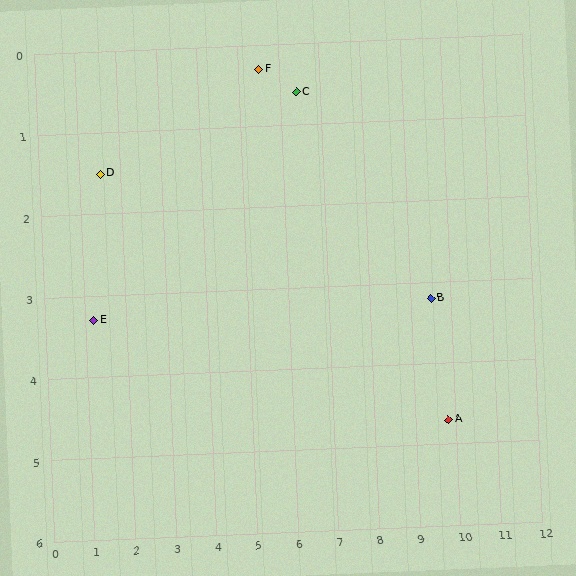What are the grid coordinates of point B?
Point B is at approximately (9.5, 3.2).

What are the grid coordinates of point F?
Point F is at approximately (5.5, 0.3).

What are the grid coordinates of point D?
Point D is at approximately (1.5, 1.5).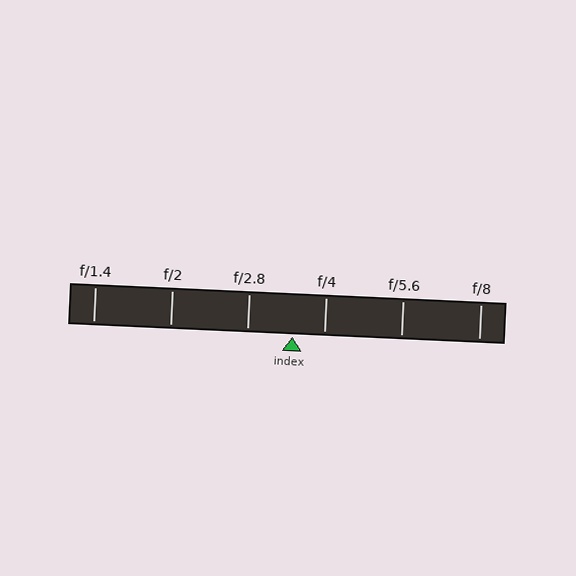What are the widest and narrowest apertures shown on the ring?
The widest aperture shown is f/1.4 and the narrowest is f/8.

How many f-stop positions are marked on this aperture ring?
There are 6 f-stop positions marked.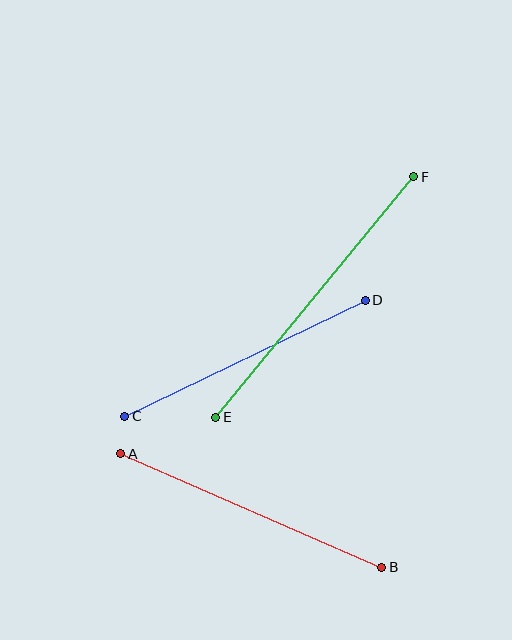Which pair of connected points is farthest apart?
Points E and F are farthest apart.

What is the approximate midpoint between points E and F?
The midpoint is at approximately (315, 297) pixels.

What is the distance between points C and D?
The distance is approximately 267 pixels.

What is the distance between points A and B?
The distance is approximately 284 pixels.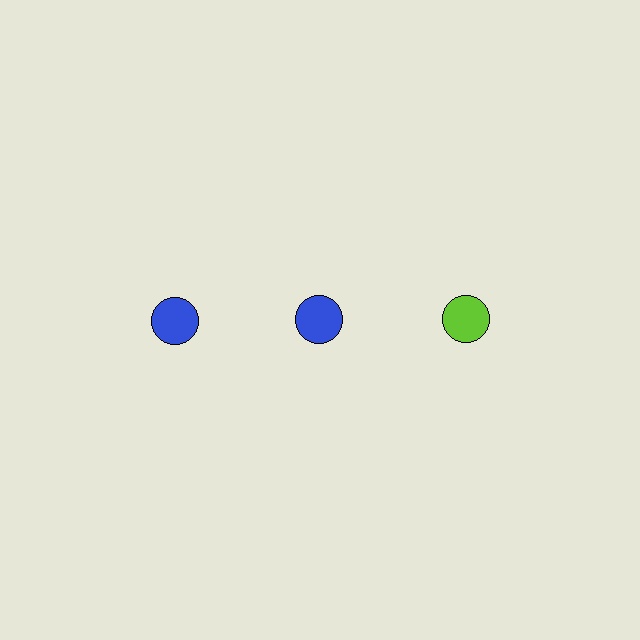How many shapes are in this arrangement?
There are 3 shapes arranged in a grid pattern.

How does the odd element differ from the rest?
It has a different color: lime instead of blue.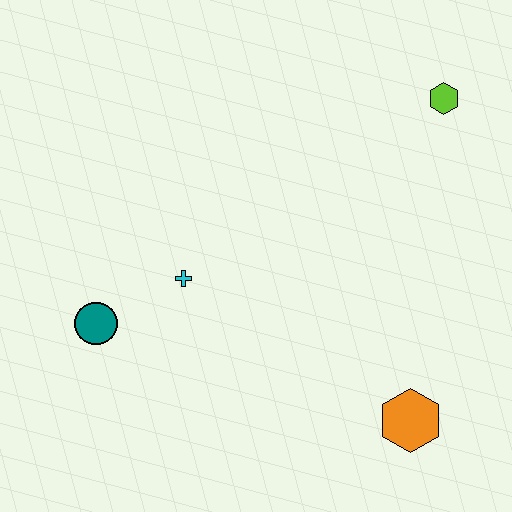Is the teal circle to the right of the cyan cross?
No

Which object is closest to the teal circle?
The cyan cross is closest to the teal circle.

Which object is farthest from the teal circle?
The lime hexagon is farthest from the teal circle.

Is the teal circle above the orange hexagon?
Yes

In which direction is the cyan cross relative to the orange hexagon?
The cyan cross is to the left of the orange hexagon.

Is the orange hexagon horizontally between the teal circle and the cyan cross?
No